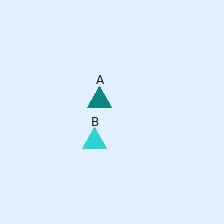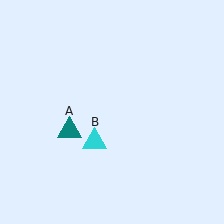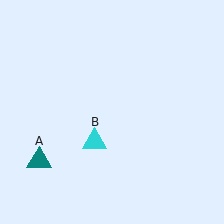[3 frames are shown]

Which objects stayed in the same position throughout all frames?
Cyan triangle (object B) remained stationary.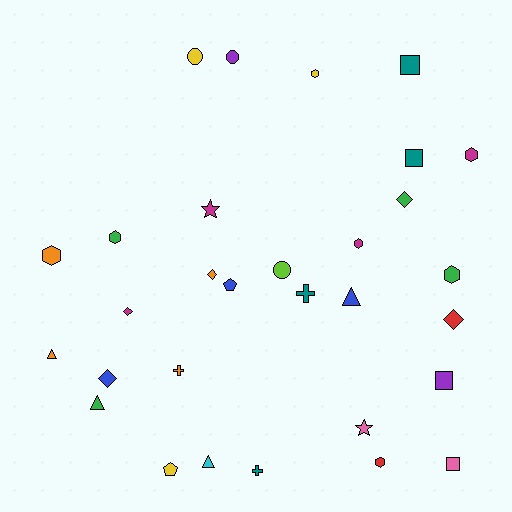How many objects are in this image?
There are 30 objects.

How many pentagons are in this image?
There are 2 pentagons.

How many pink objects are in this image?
There are 2 pink objects.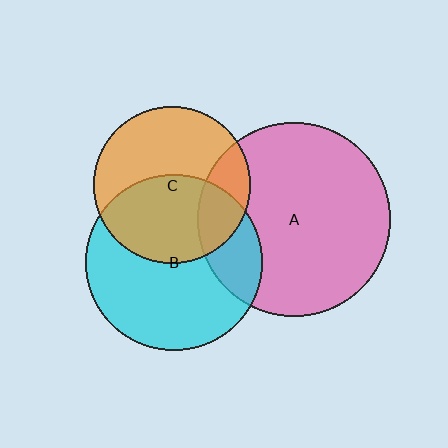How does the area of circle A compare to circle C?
Approximately 1.5 times.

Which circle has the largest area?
Circle A (pink).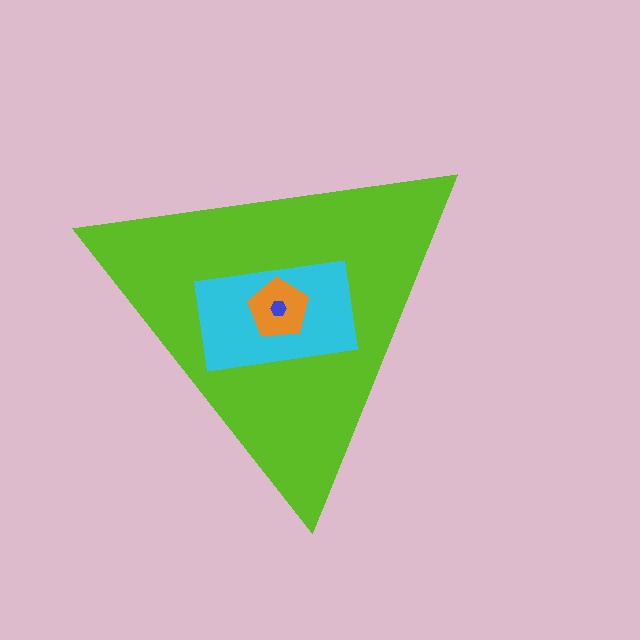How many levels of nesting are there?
4.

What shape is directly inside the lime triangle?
The cyan rectangle.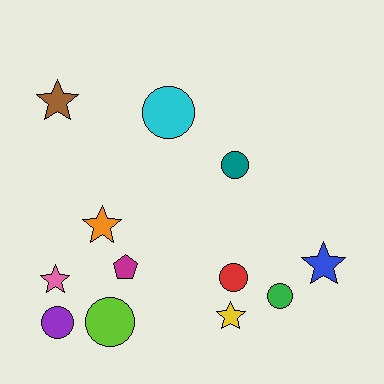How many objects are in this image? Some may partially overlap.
There are 12 objects.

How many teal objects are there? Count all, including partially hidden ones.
There is 1 teal object.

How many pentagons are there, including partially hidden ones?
There is 1 pentagon.